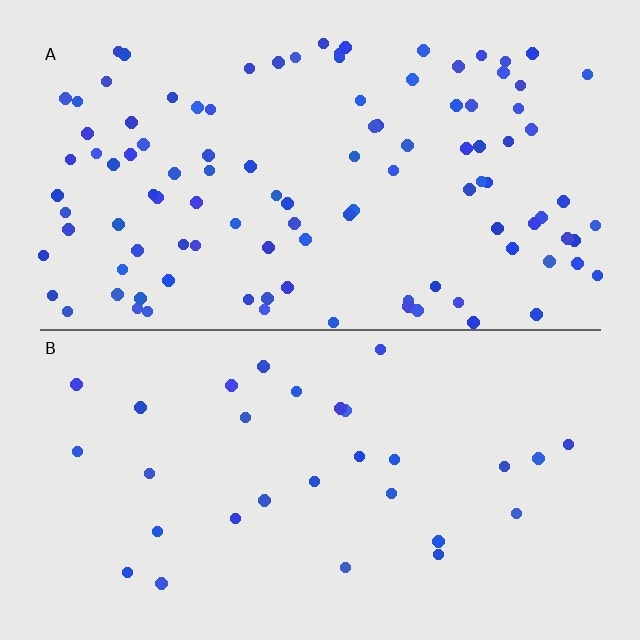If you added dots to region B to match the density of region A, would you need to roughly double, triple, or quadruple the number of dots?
Approximately triple.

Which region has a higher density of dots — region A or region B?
A (the top).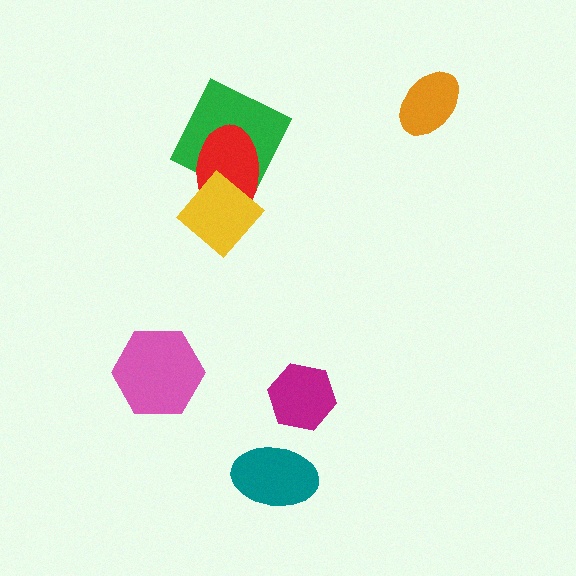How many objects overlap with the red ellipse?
2 objects overlap with the red ellipse.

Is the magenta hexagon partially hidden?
No, no other shape covers it.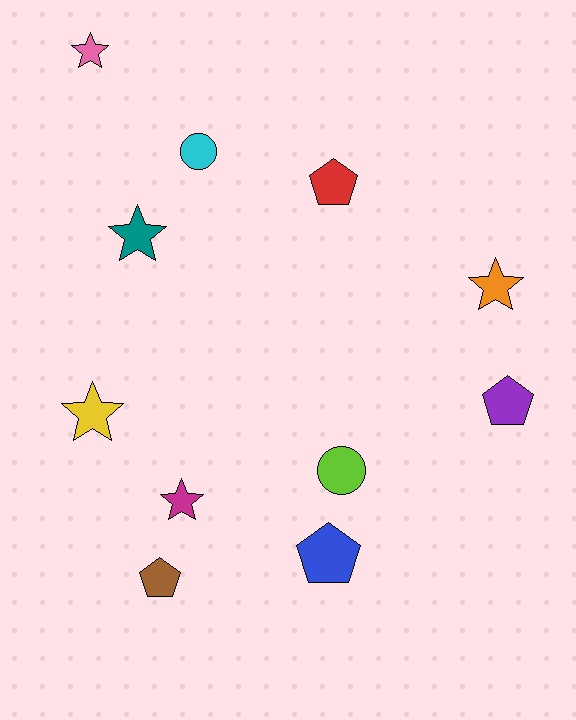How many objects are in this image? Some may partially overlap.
There are 11 objects.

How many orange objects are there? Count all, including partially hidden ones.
There is 1 orange object.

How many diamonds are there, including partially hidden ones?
There are no diamonds.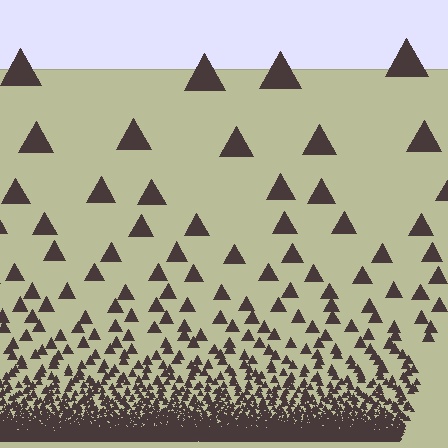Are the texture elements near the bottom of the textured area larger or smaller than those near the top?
Smaller. The gradient is inverted — elements near the bottom are smaller and denser.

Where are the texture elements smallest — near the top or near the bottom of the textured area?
Near the bottom.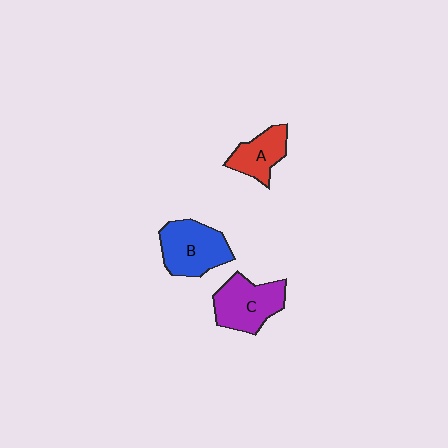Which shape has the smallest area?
Shape A (red).